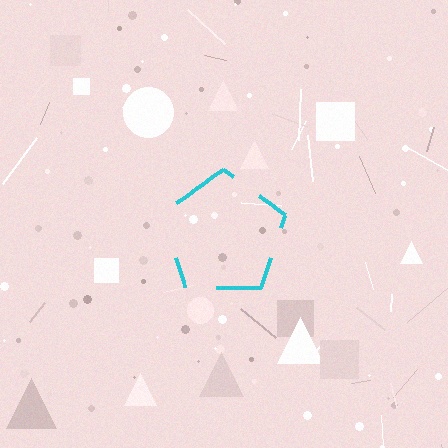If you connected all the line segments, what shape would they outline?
They would outline a pentagon.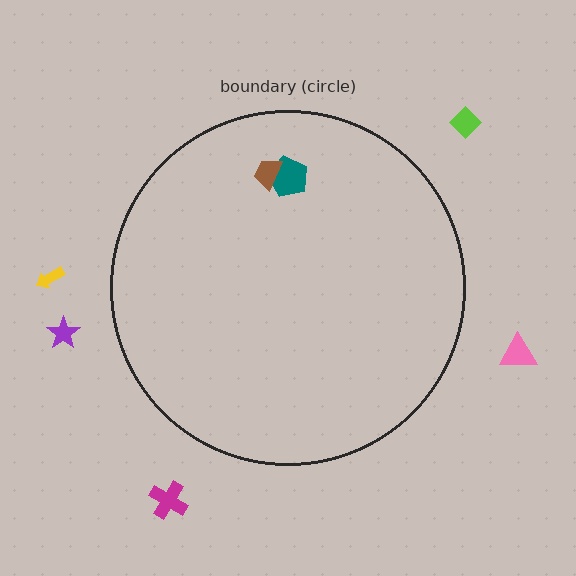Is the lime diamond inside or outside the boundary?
Outside.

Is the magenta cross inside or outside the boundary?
Outside.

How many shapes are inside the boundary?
2 inside, 5 outside.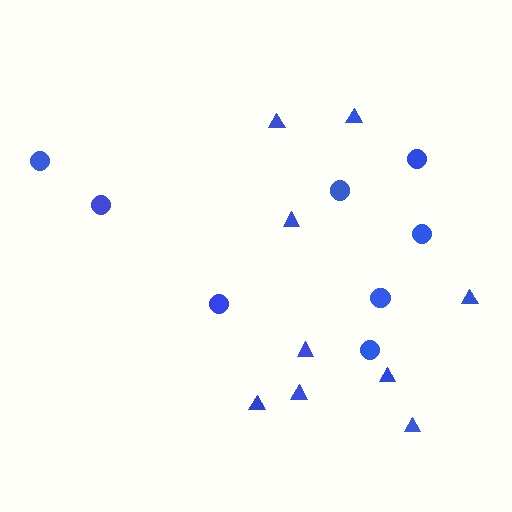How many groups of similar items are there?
There are 2 groups: one group of circles (8) and one group of triangles (9).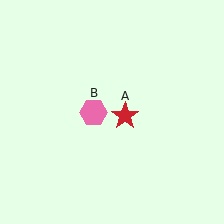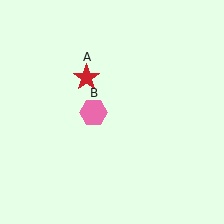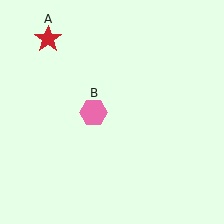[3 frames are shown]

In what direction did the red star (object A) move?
The red star (object A) moved up and to the left.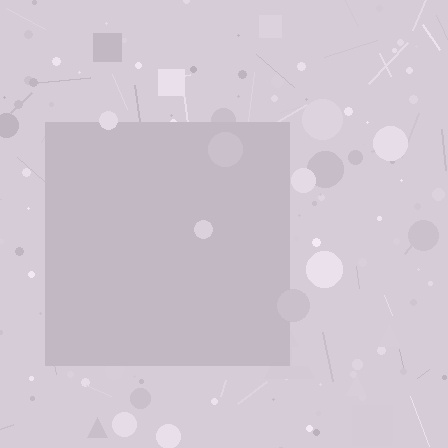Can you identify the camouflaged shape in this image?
The camouflaged shape is a square.